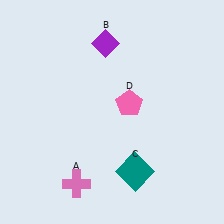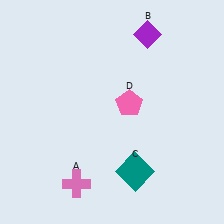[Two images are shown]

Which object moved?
The purple diamond (B) moved right.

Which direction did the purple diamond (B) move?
The purple diamond (B) moved right.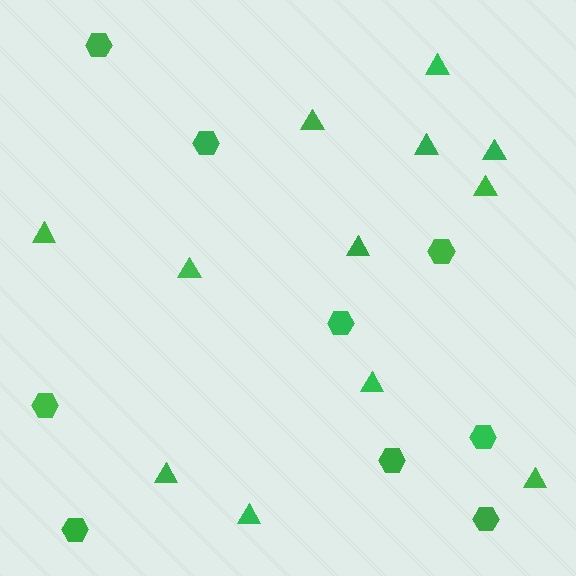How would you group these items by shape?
There are 2 groups: one group of hexagons (9) and one group of triangles (12).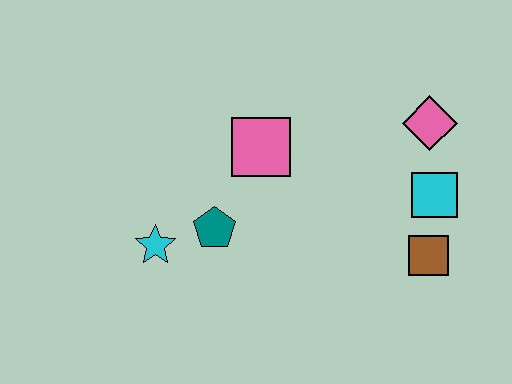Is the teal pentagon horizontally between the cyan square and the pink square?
No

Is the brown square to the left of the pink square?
No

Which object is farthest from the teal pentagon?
The pink diamond is farthest from the teal pentagon.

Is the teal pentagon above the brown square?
Yes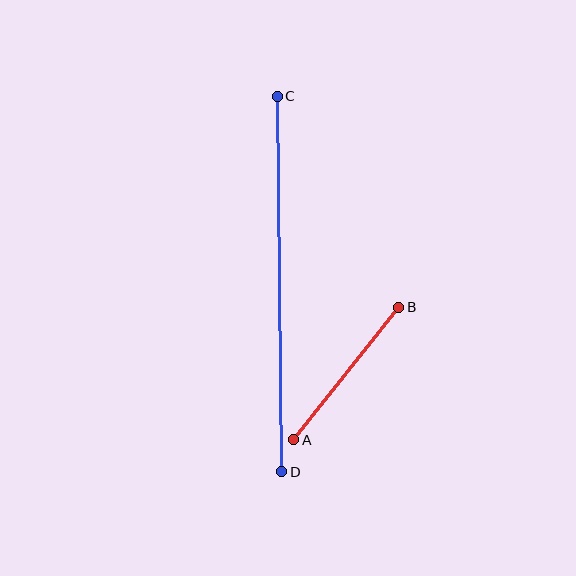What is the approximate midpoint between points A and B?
The midpoint is at approximately (346, 374) pixels.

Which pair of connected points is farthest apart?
Points C and D are farthest apart.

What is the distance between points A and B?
The distance is approximately 169 pixels.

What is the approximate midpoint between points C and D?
The midpoint is at approximately (279, 284) pixels.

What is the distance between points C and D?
The distance is approximately 375 pixels.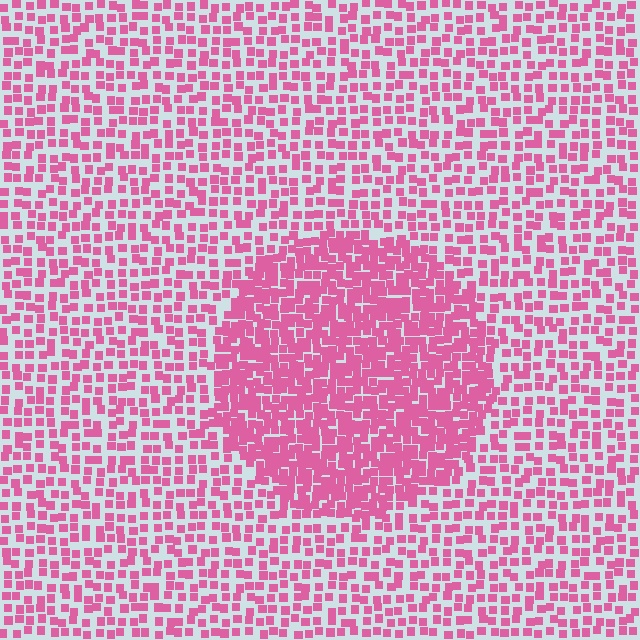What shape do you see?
I see a circle.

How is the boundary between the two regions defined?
The boundary is defined by a change in element density (approximately 2.0x ratio). All elements are the same color, size, and shape.